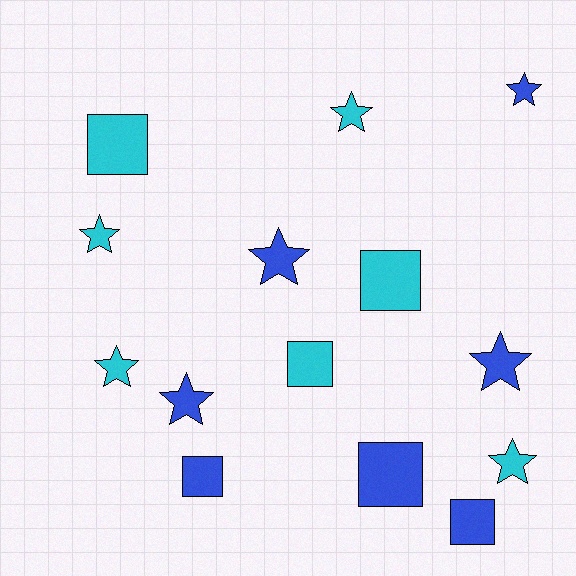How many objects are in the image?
There are 14 objects.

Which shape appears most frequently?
Star, with 8 objects.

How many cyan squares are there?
There are 3 cyan squares.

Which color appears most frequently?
Cyan, with 7 objects.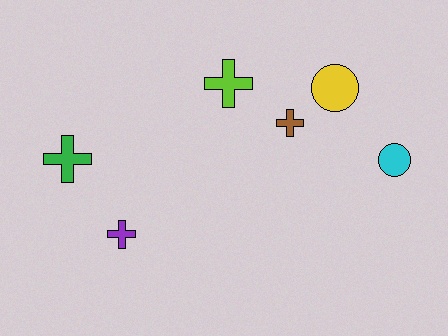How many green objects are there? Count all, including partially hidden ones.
There is 1 green object.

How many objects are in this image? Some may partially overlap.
There are 6 objects.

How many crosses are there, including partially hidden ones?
There are 4 crosses.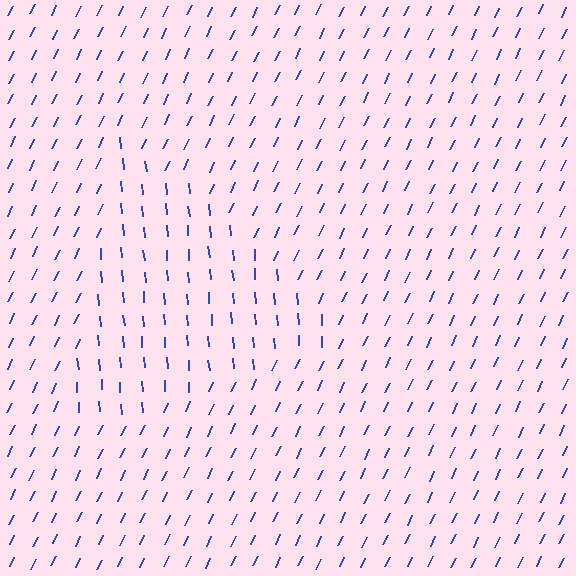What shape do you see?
I see a triangle.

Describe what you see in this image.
The image is filled with small blue line segments. A triangle region in the image has lines oriented differently from the surrounding lines, creating a visible texture boundary.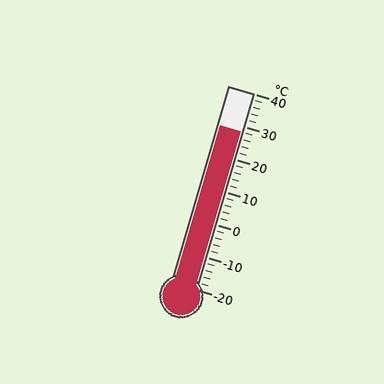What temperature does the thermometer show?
The thermometer shows approximately 28°C.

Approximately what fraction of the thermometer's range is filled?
The thermometer is filled to approximately 80% of its range.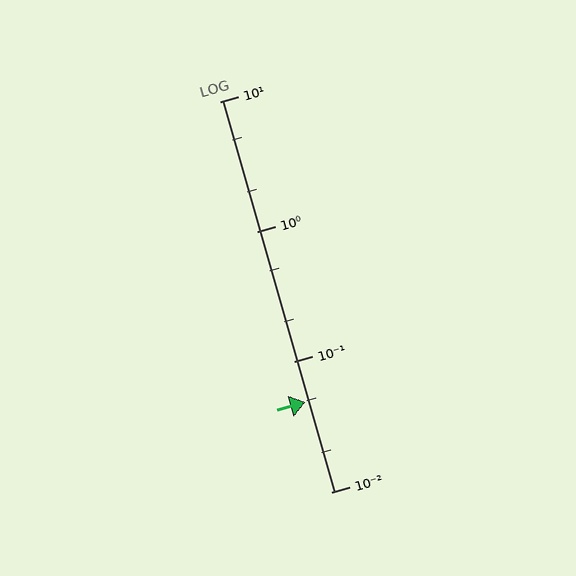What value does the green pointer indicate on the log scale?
The pointer indicates approximately 0.049.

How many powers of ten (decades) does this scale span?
The scale spans 3 decades, from 0.01 to 10.